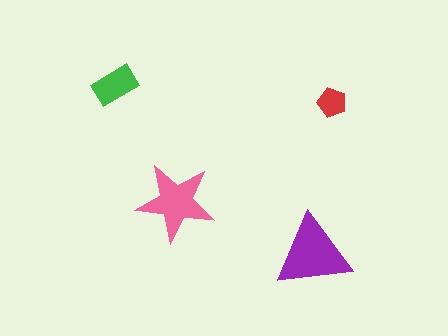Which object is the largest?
The purple triangle.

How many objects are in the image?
There are 4 objects in the image.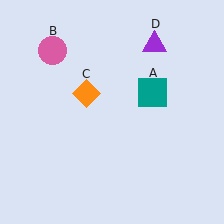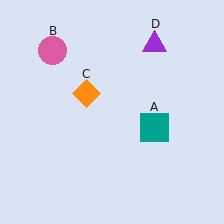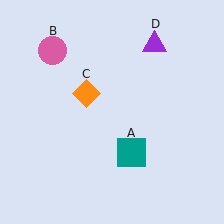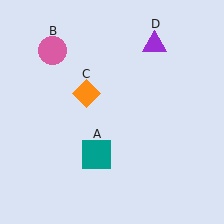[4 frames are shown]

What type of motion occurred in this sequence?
The teal square (object A) rotated clockwise around the center of the scene.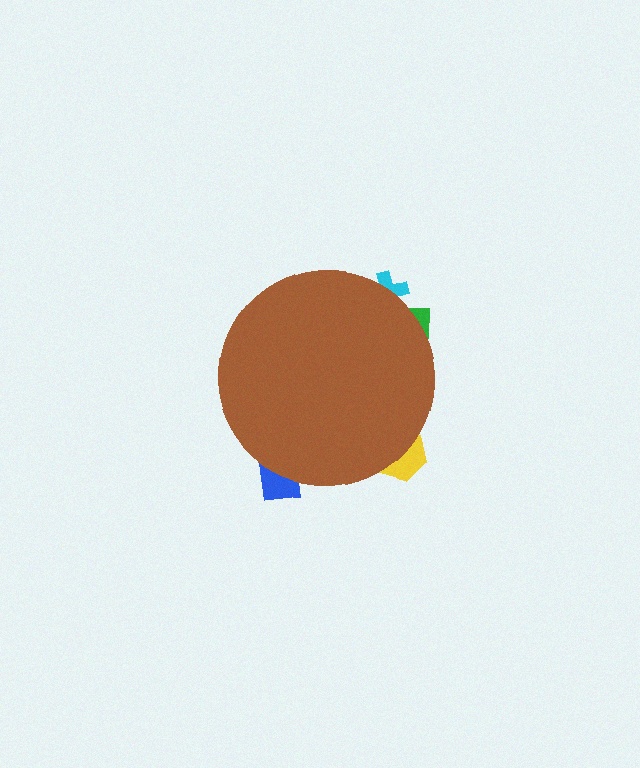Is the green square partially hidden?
Yes, the green square is partially hidden behind the brown circle.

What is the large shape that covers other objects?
A brown circle.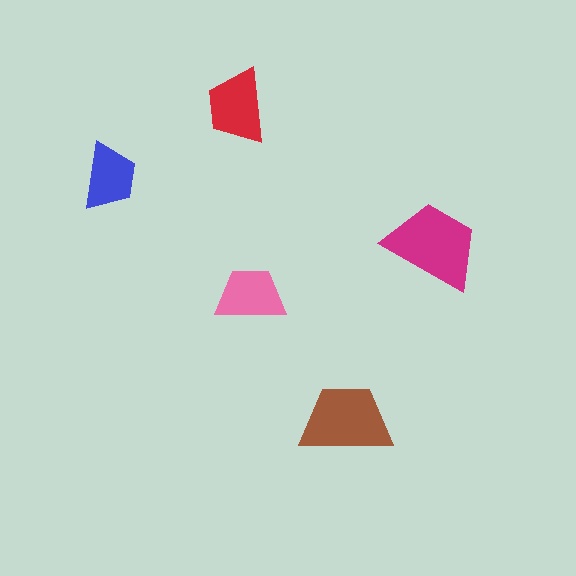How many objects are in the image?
There are 5 objects in the image.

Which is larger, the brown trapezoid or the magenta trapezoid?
The magenta one.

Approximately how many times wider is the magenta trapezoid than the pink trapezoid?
About 1.5 times wider.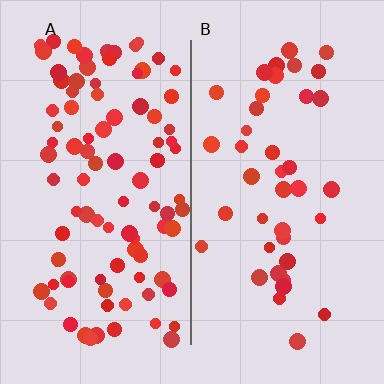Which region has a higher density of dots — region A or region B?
A (the left).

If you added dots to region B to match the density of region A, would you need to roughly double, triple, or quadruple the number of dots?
Approximately double.